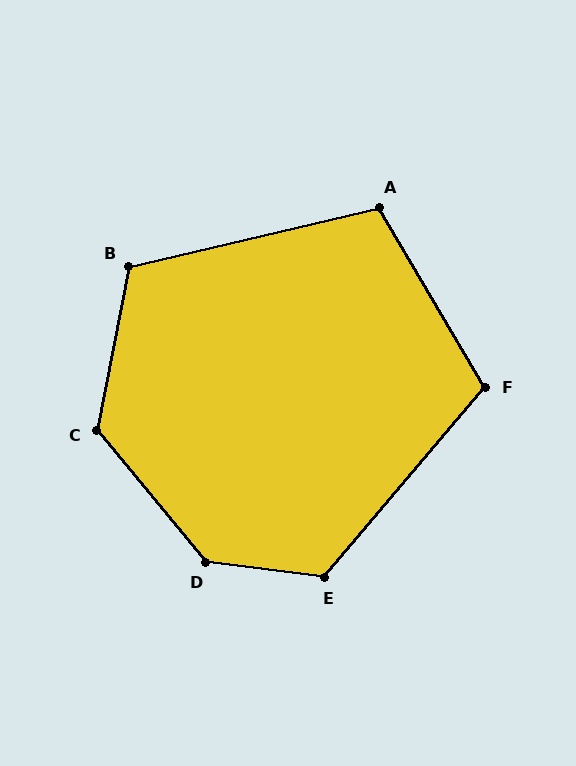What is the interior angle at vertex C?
Approximately 129 degrees (obtuse).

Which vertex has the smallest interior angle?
A, at approximately 107 degrees.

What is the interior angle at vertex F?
Approximately 109 degrees (obtuse).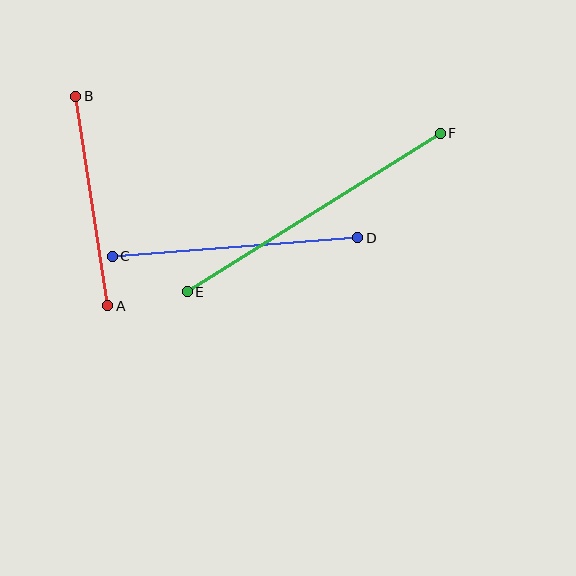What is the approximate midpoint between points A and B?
The midpoint is at approximately (92, 201) pixels.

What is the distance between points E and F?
The distance is approximately 299 pixels.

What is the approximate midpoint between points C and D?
The midpoint is at approximately (235, 247) pixels.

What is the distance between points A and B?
The distance is approximately 212 pixels.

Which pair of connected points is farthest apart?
Points E and F are farthest apart.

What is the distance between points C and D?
The distance is approximately 246 pixels.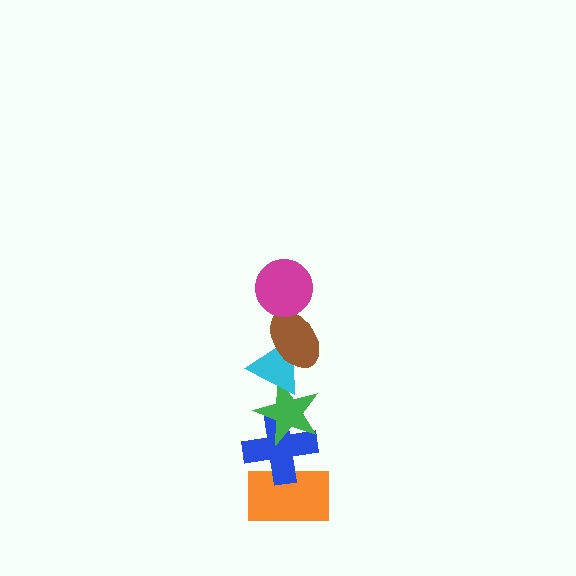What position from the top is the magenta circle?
The magenta circle is 1st from the top.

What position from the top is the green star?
The green star is 4th from the top.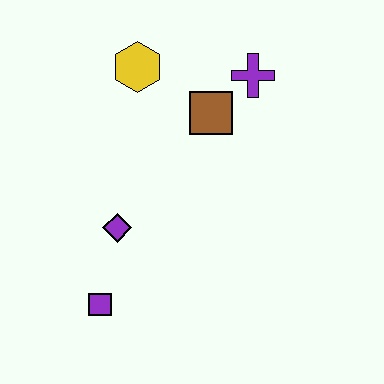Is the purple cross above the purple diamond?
Yes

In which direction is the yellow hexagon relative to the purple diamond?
The yellow hexagon is above the purple diamond.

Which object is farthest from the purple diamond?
The purple cross is farthest from the purple diamond.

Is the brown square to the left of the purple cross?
Yes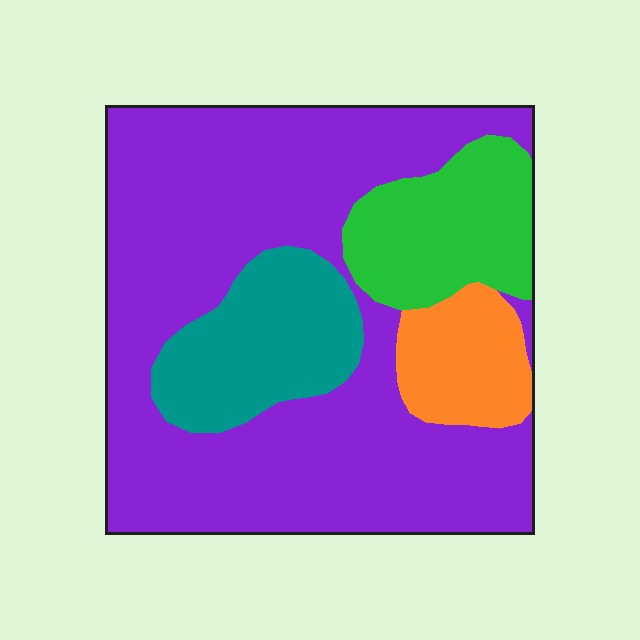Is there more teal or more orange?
Teal.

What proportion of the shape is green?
Green takes up about one eighth (1/8) of the shape.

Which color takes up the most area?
Purple, at roughly 65%.